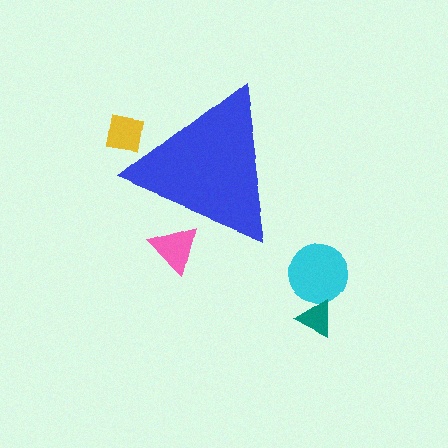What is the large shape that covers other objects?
A blue triangle.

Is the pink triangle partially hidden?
Yes, the pink triangle is partially hidden behind the blue triangle.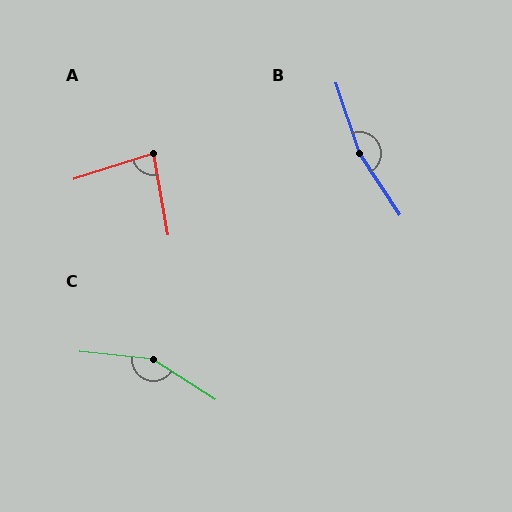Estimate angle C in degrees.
Approximately 153 degrees.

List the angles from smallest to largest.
A (82°), C (153°), B (165°).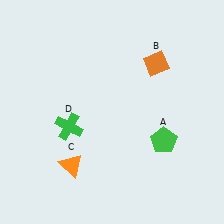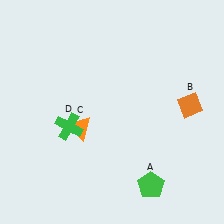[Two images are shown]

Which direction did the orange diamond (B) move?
The orange diamond (B) moved down.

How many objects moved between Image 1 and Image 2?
3 objects moved between the two images.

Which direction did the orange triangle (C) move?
The orange triangle (C) moved up.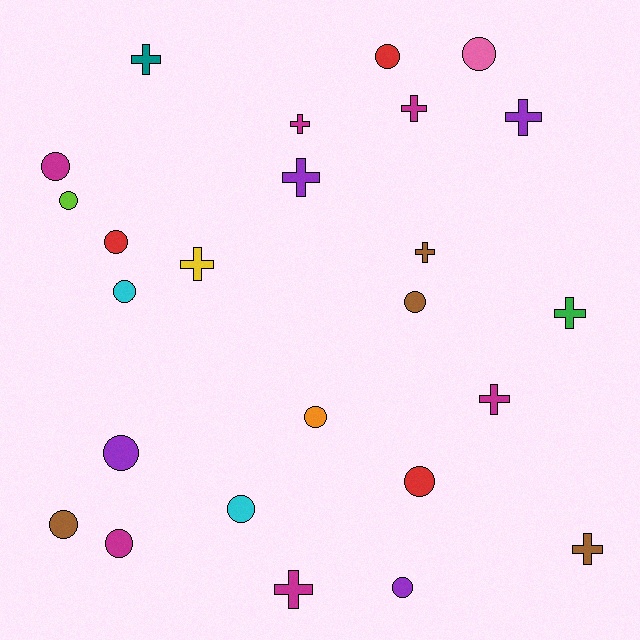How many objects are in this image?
There are 25 objects.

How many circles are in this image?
There are 14 circles.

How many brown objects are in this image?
There are 4 brown objects.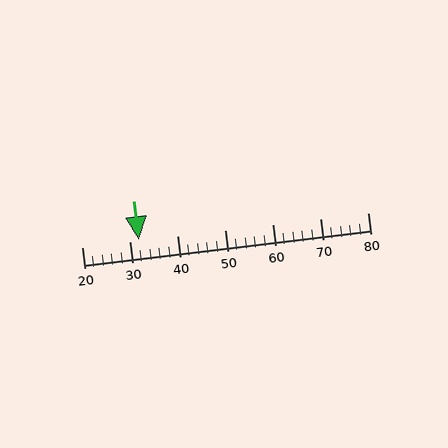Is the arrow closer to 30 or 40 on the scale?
The arrow is closer to 30.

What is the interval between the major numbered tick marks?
The major tick marks are spaced 10 units apart.